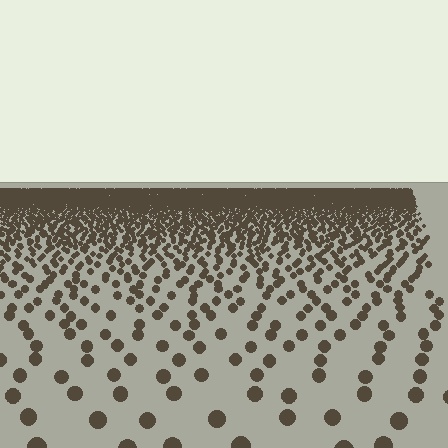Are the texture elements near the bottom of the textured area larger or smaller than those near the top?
Larger. Near the bottom, elements are closer to the viewer and appear at a bigger on-screen size.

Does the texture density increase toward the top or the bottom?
Density increases toward the top.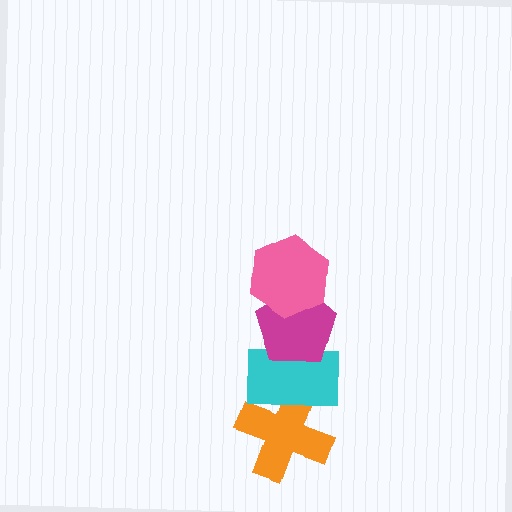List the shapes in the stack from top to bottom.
From top to bottom: the pink hexagon, the magenta pentagon, the cyan rectangle, the orange cross.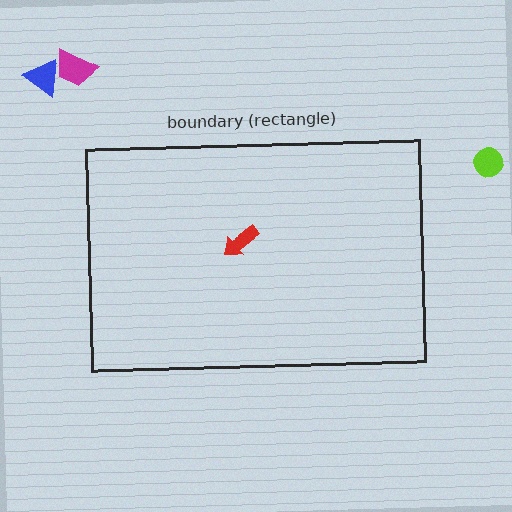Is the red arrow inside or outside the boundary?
Inside.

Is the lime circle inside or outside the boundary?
Outside.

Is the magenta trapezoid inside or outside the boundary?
Outside.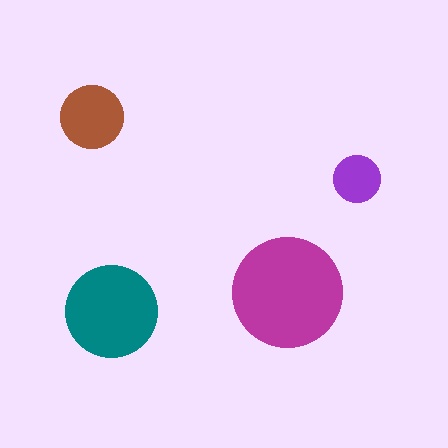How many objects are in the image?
There are 4 objects in the image.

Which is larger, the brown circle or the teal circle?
The teal one.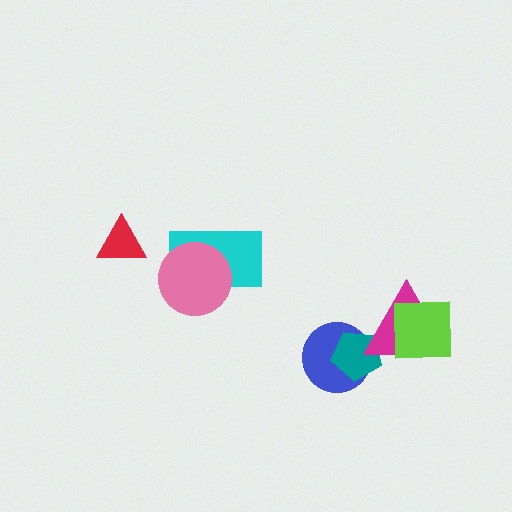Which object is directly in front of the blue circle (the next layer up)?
The teal pentagon is directly in front of the blue circle.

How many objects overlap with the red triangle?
0 objects overlap with the red triangle.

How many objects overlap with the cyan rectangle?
1 object overlaps with the cyan rectangle.